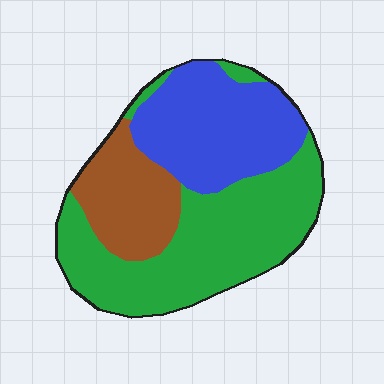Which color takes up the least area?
Brown, at roughly 20%.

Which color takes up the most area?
Green, at roughly 50%.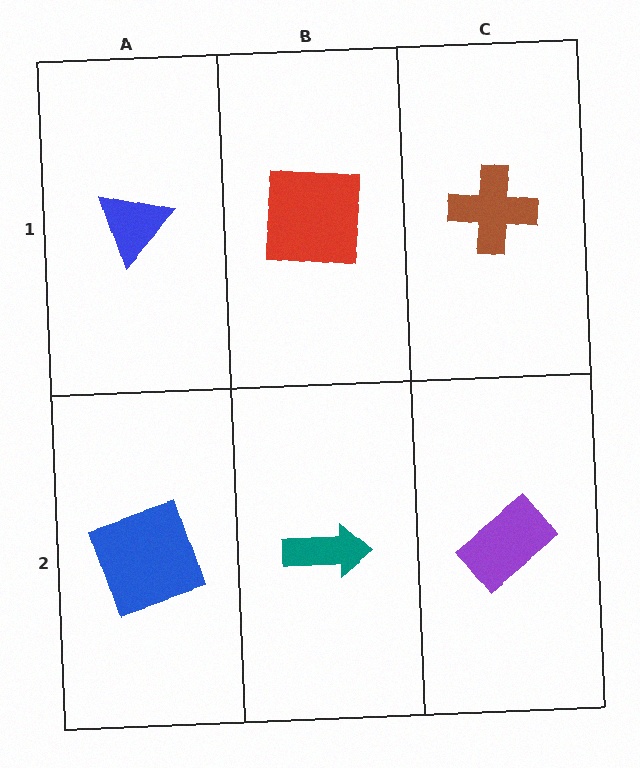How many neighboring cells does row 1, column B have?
3.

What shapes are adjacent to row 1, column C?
A purple rectangle (row 2, column C), a red square (row 1, column B).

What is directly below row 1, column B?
A teal arrow.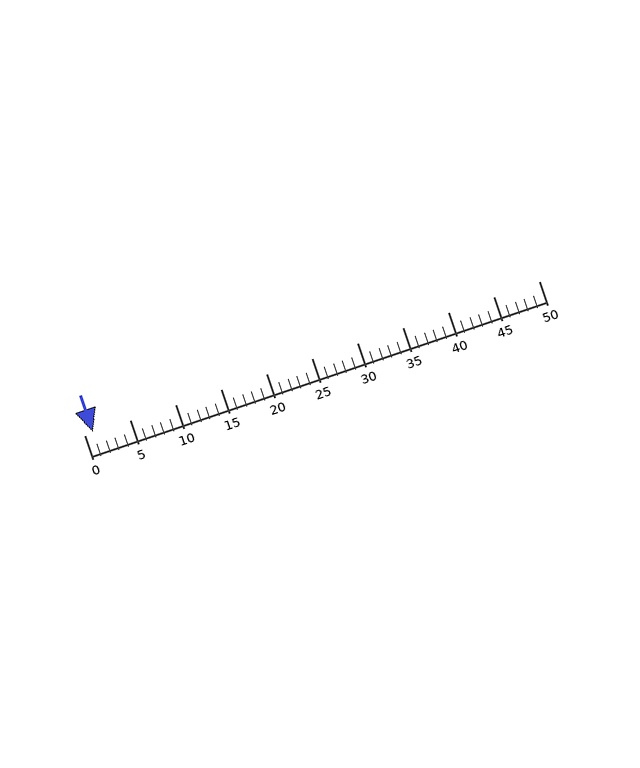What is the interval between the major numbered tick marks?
The major tick marks are spaced 5 units apart.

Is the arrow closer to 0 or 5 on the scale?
The arrow is closer to 0.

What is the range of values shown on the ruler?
The ruler shows values from 0 to 50.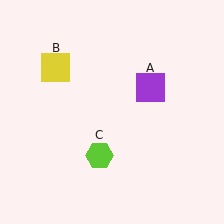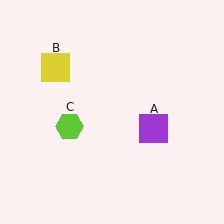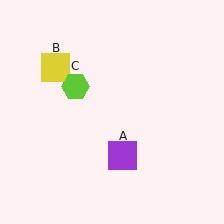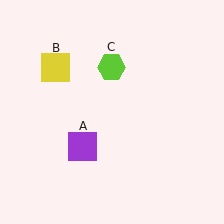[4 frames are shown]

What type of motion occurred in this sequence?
The purple square (object A), lime hexagon (object C) rotated clockwise around the center of the scene.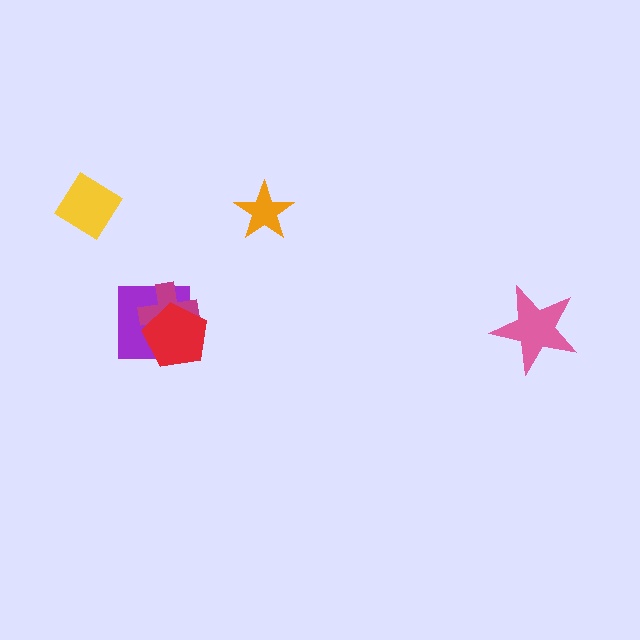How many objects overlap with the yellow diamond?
0 objects overlap with the yellow diamond.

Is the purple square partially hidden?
Yes, it is partially covered by another shape.